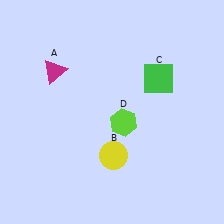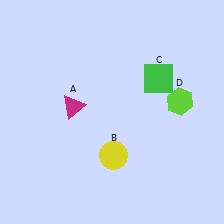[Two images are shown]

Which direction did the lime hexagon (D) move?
The lime hexagon (D) moved right.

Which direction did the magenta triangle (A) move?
The magenta triangle (A) moved down.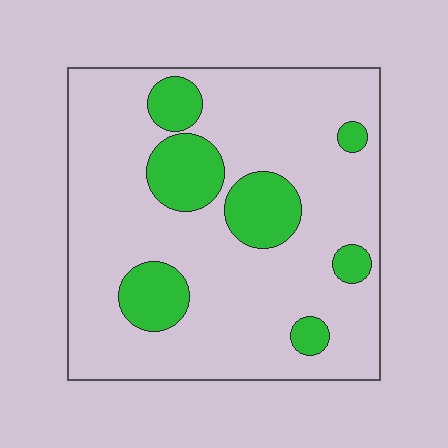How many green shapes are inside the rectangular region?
7.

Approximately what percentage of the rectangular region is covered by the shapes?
Approximately 20%.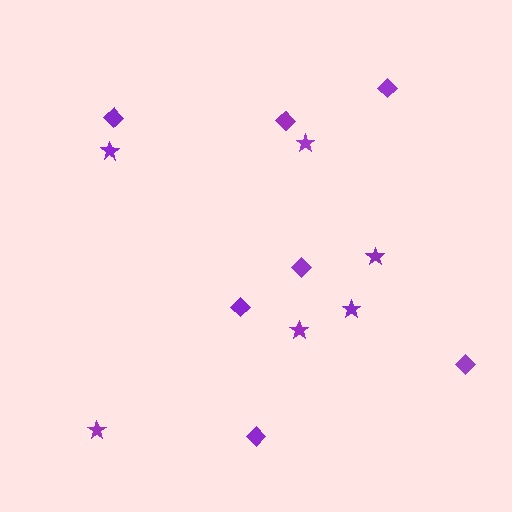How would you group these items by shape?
There are 2 groups: one group of stars (6) and one group of diamonds (7).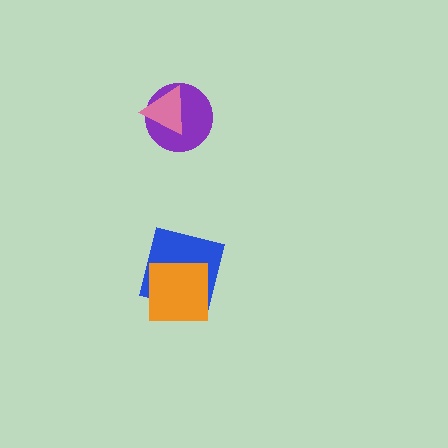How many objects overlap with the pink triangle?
1 object overlaps with the pink triangle.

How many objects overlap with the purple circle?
1 object overlaps with the purple circle.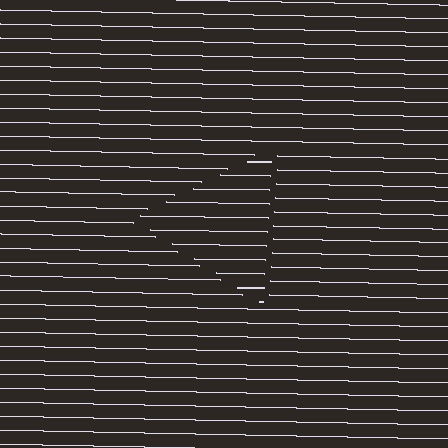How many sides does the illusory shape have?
3 sides — the line-ends trace a triangle.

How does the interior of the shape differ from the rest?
The interior of the shape contains the same grating, shifted by half a period — the contour is defined by the phase discontinuity where line-ends from the inner and outer gratings abut.